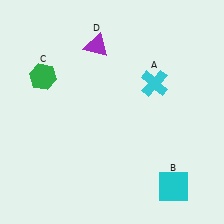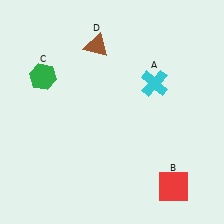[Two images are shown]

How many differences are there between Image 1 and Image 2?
There are 2 differences between the two images.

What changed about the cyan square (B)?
In Image 1, B is cyan. In Image 2, it changed to red.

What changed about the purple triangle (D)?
In Image 1, D is purple. In Image 2, it changed to brown.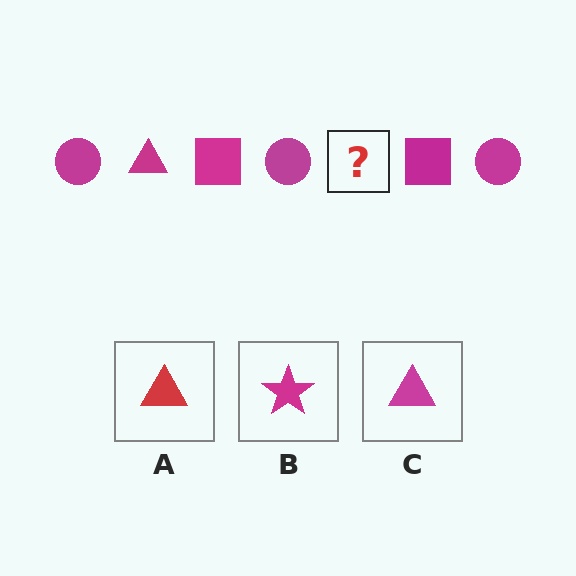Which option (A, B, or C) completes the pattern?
C.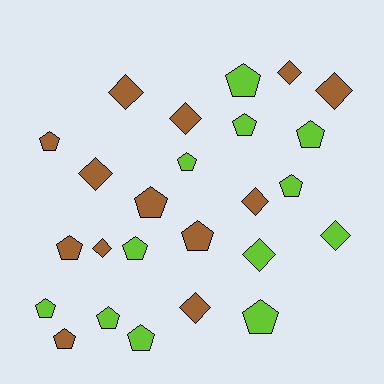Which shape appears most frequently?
Pentagon, with 15 objects.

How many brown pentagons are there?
There are 5 brown pentagons.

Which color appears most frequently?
Brown, with 13 objects.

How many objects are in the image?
There are 25 objects.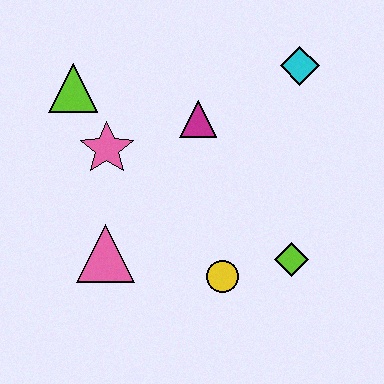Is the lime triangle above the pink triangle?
Yes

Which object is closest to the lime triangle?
The pink star is closest to the lime triangle.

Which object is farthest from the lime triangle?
The lime diamond is farthest from the lime triangle.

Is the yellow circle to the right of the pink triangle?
Yes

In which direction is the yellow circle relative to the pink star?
The yellow circle is below the pink star.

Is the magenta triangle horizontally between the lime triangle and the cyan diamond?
Yes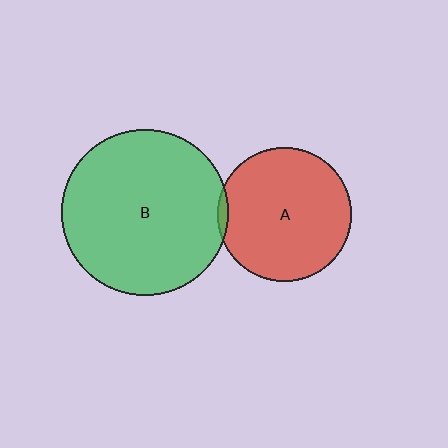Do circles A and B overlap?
Yes.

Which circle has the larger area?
Circle B (green).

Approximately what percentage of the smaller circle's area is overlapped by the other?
Approximately 5%.